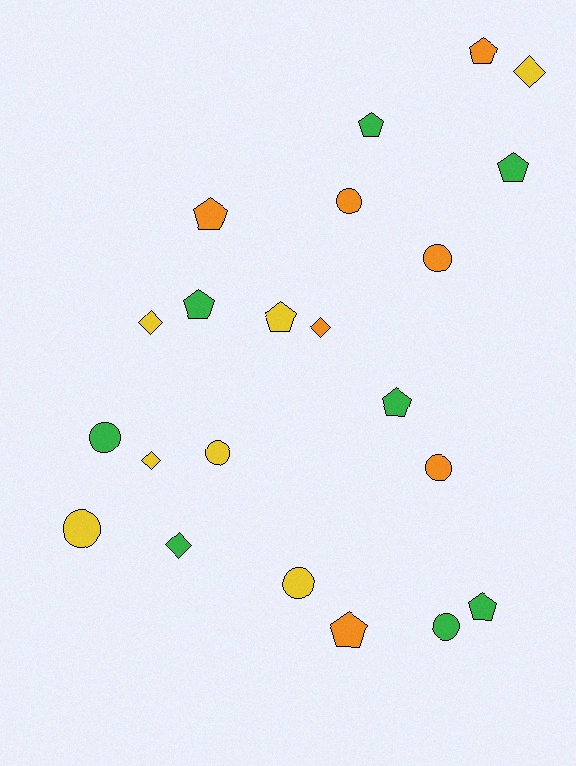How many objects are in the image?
There are 22 objects.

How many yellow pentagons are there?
There is 1 yellow pentagon.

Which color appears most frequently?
Green, with 8 objects.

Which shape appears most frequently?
Pentagon, with 9 objects.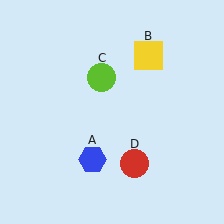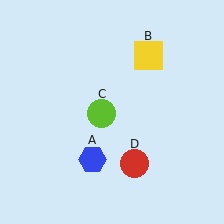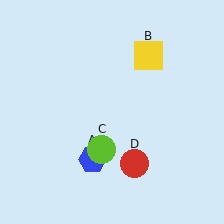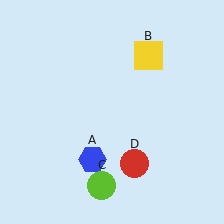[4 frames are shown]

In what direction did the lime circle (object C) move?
The lime circle (object C) moved down.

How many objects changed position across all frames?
1 object changed position: lime circle (object C).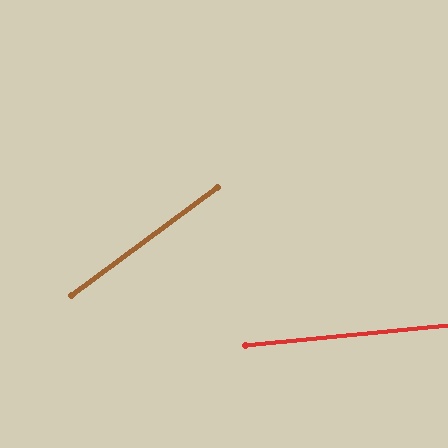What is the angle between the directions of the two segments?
Approximately 31 degrees.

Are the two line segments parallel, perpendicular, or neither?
Neither parallel nor perpendicular — they differ by about 31°.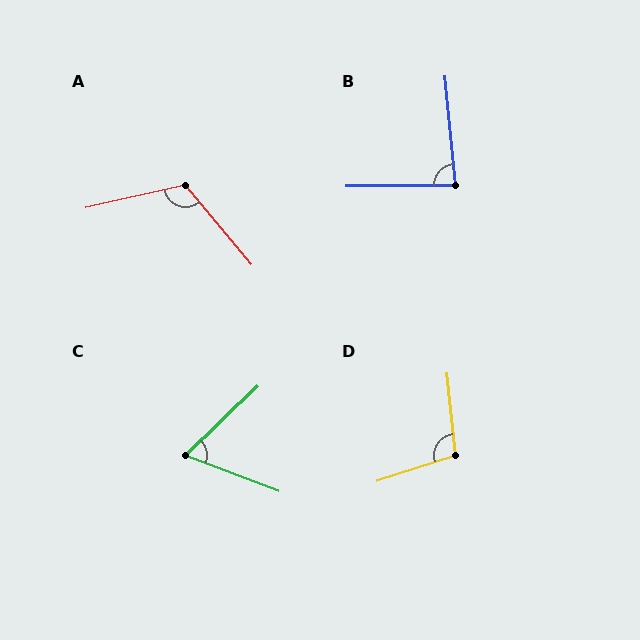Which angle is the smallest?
C, at approximately 65 degrees.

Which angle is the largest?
A, at approximately 117 degrees.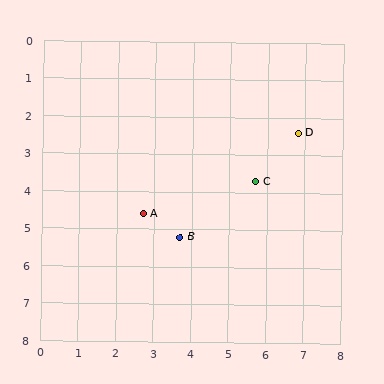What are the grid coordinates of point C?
Point C is at approximately (5.7, 3.7).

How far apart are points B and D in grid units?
Points B and D are about 4.2 grid units apart.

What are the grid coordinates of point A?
Point A is at approximately (2.7, 4.6).